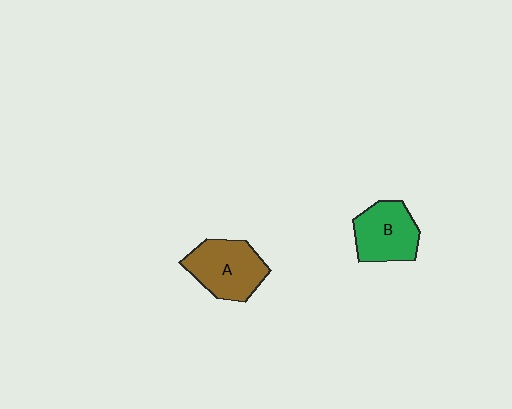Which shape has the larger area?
Shape A (brown).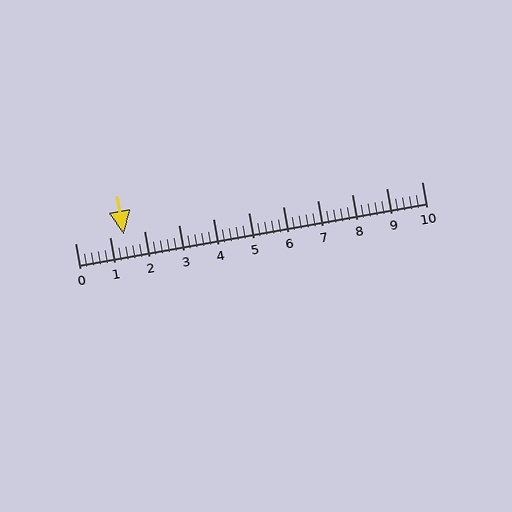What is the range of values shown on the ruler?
The ruler shows values from 0 to 10.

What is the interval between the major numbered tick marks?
The major tick marks are spaced 1 units apart.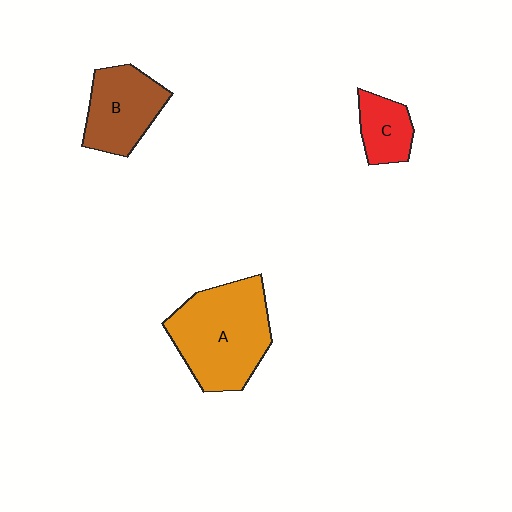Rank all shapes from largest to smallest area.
From largest to smallest: A (orange), B (brown), C (red).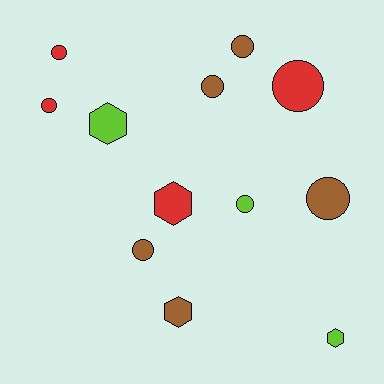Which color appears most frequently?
Brown, with 5 objects.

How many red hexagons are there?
There is 1 red hexagon.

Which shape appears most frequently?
Circle, with 8 objects.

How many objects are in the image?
There are 12 objects.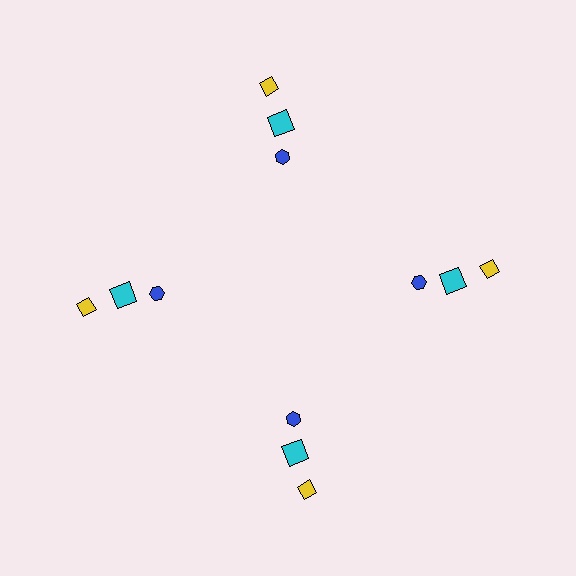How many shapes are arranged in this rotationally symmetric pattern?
There are 12 shapes, arranged in 4 groups of 3.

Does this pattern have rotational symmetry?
Yes, this pattern has 4-fold rotational symmetry. It looks the same after rotating 90 degrees around the center.